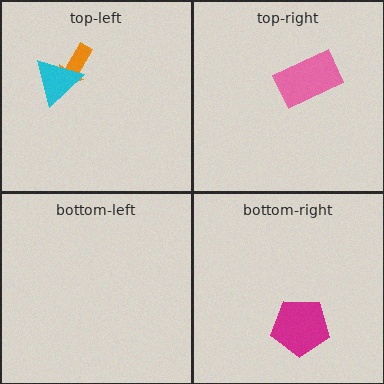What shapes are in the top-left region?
The orange arrow, the cyan triangle.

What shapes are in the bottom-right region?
The magenta pentagon.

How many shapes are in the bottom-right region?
1.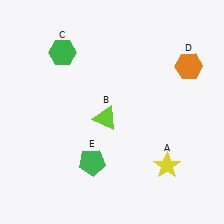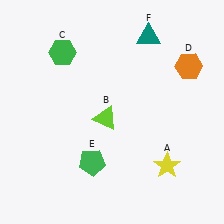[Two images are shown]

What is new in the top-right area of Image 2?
A teal triangle (F) was added in the top-right area of Image 2.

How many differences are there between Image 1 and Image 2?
There is 1 difference between the two images.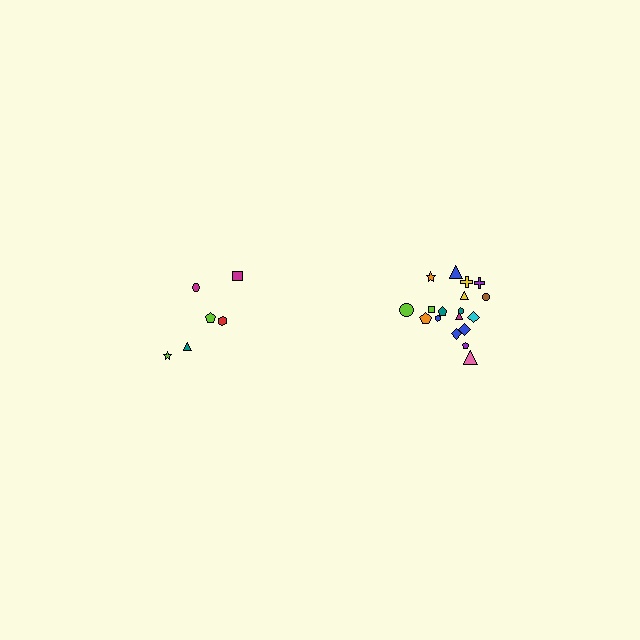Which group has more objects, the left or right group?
The right group.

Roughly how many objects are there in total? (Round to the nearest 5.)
Roughly 25 objects in total.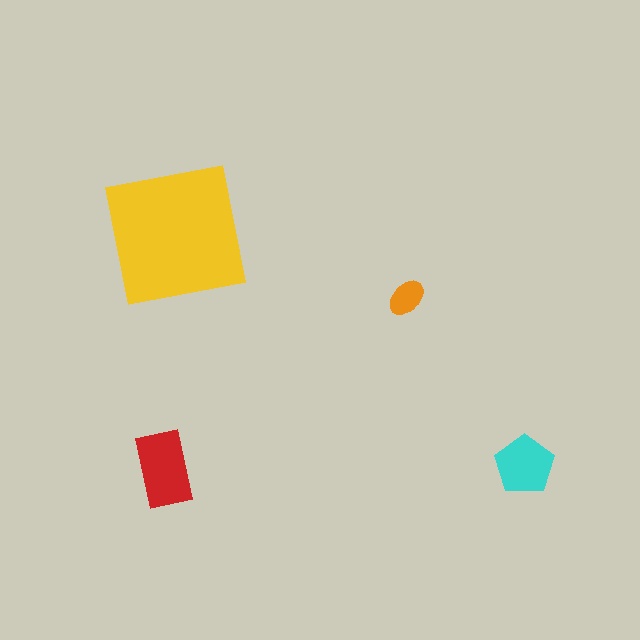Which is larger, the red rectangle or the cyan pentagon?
The red rectangle.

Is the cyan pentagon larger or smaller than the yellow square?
Smaller.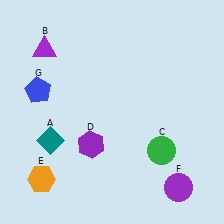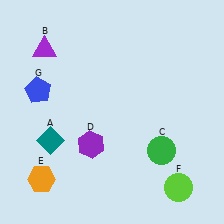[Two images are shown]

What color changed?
The circle (F) changed from purple in Image 1 to lime in Image 2.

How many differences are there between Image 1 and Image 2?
There is 1 difference between the two images.